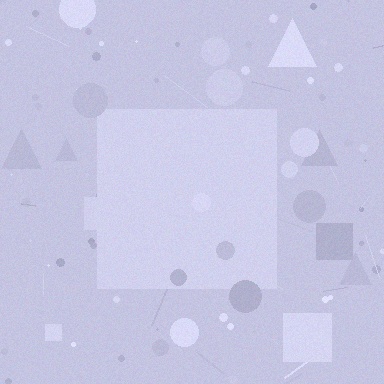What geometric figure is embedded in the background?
A square is embedded in the background.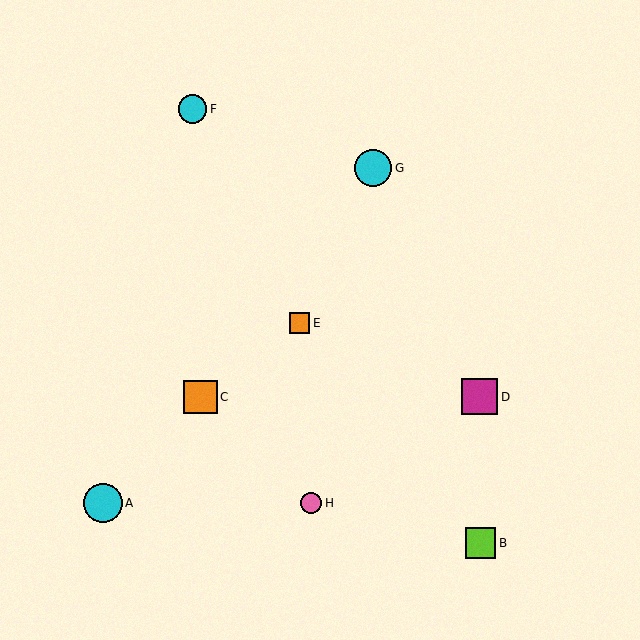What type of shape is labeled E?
Shape E is an orange square.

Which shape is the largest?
The cyan circle (labeled A) is the largest.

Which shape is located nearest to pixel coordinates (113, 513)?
The cyan circle (labeled A) at (103, 503) is nearest to that location.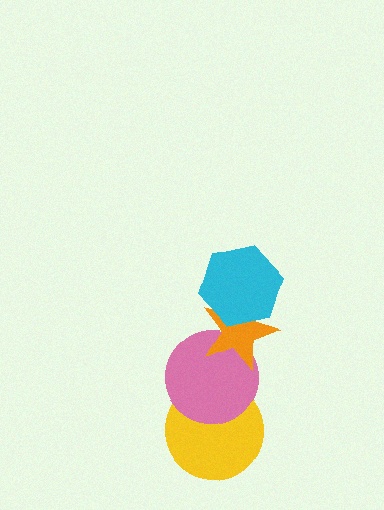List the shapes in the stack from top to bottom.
From top to bottom: the cyan hexagon, the orange star, the pink circle, the yellow circle.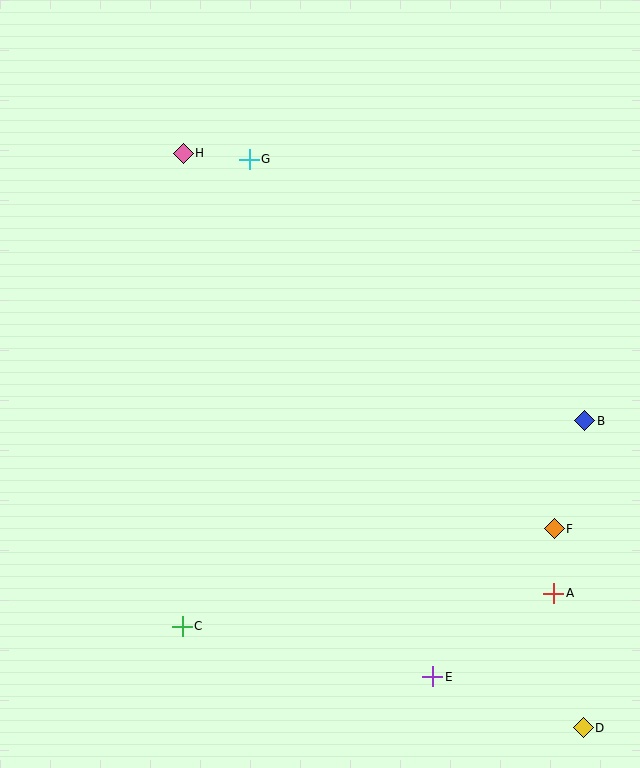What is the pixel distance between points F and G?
The distance between F and G is 479 pixels.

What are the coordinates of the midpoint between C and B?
The midpoint between C and B is at (384, 523).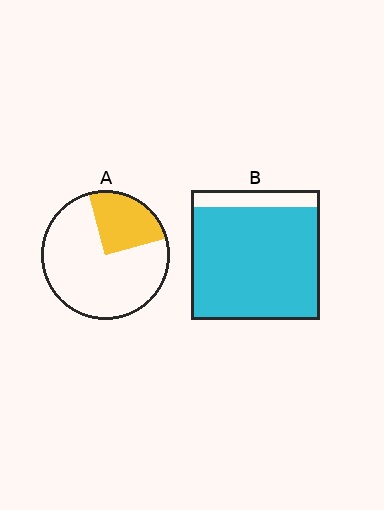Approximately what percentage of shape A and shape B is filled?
A is approximately 25% and B is approximately 85%.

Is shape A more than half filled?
No.